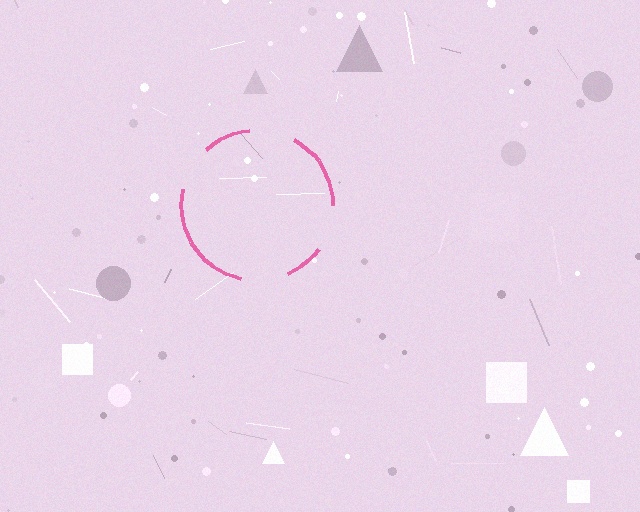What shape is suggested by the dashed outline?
The dashed outline suggests a circle.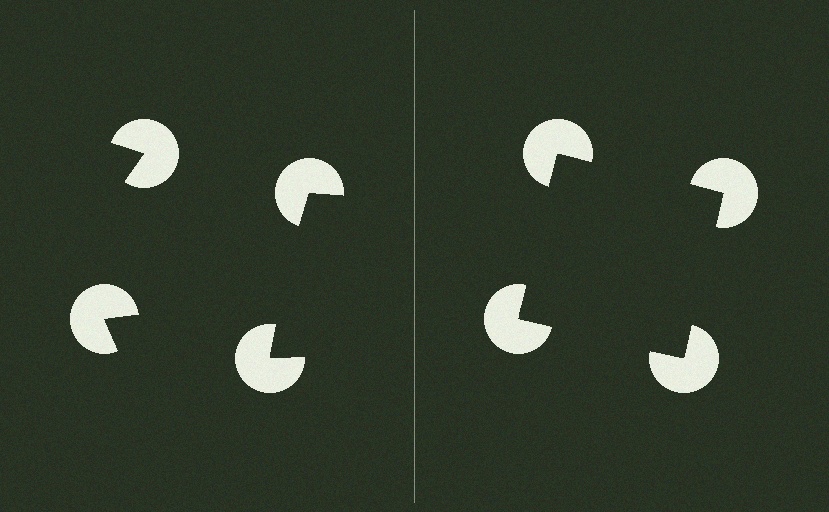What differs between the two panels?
The pac-man discs are positioned identically on both sides; only the wedge orientations differ. On the right they align to a square; on the left they are misaligned.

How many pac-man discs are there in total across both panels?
8 — 4 on each side.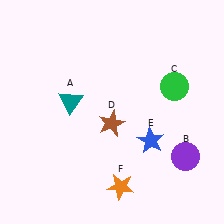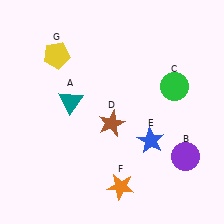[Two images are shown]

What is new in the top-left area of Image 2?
A yellow pentagon (G) was added in the top-left area of Image 2.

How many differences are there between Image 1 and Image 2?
There is 1 difference between the two images.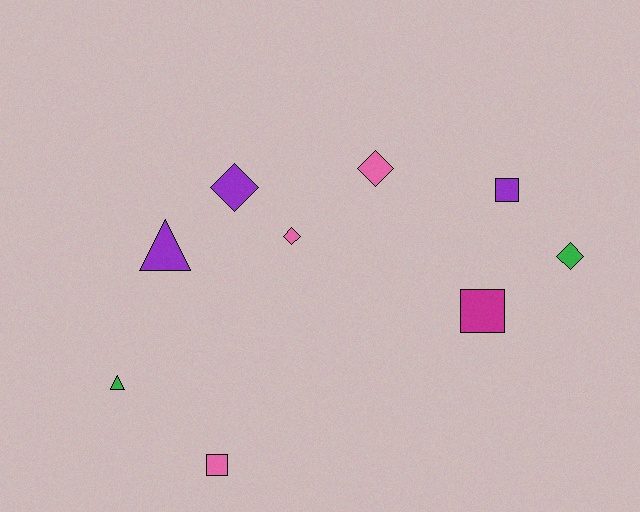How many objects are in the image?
There are 9 objects.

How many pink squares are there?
There is 1 pink square.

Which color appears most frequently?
Pink, with 3 objects.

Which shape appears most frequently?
Diamond, with 4 objects.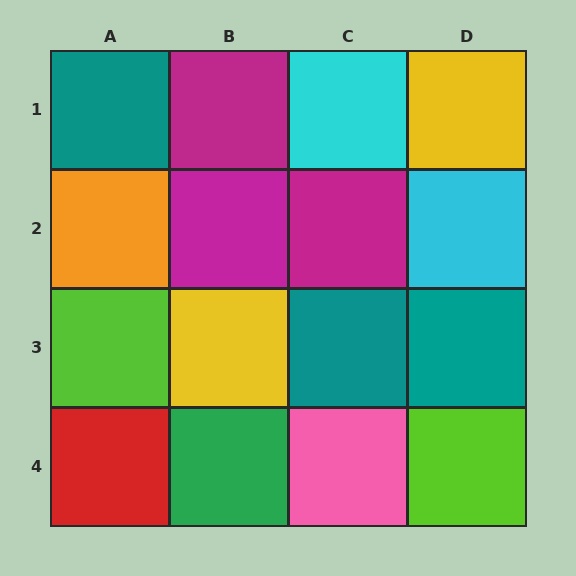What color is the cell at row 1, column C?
Cyan.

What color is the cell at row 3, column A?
Lime.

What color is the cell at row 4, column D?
Lime.